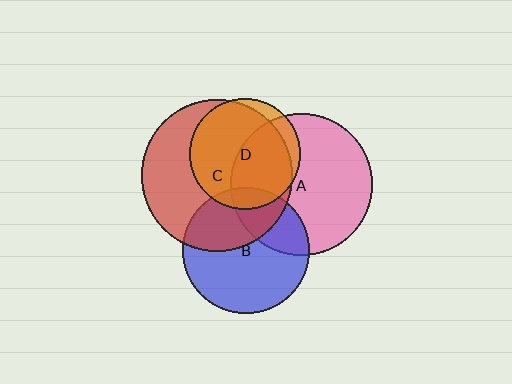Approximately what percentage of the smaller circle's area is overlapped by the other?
Approximately 30%.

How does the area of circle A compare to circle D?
Approximately 1.7 times.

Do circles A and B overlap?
Yes.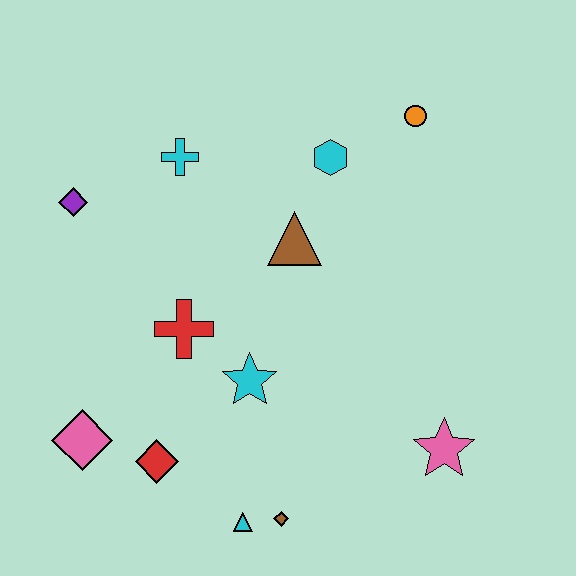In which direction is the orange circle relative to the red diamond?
The orange circle is above the red diamond.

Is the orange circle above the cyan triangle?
Yes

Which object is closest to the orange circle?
The cyan hexagon is closest to the orange circle.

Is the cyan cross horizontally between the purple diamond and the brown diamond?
Yes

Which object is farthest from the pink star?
The purple diamond is farthest from the pink star.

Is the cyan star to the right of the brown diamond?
No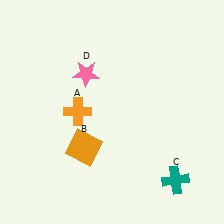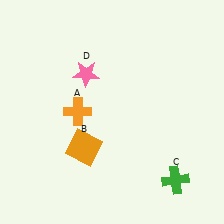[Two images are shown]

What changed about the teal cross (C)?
In Image 1, C is teal. In Image 2, it changed to green.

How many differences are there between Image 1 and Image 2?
There is 1 difference between the two images.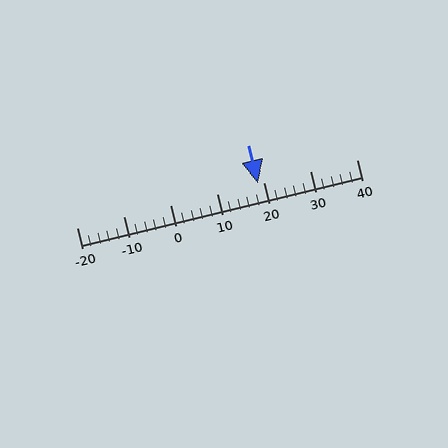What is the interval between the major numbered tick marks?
The major tick marks are spaced 10 units apart.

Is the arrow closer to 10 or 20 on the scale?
The arrow is closer to 20.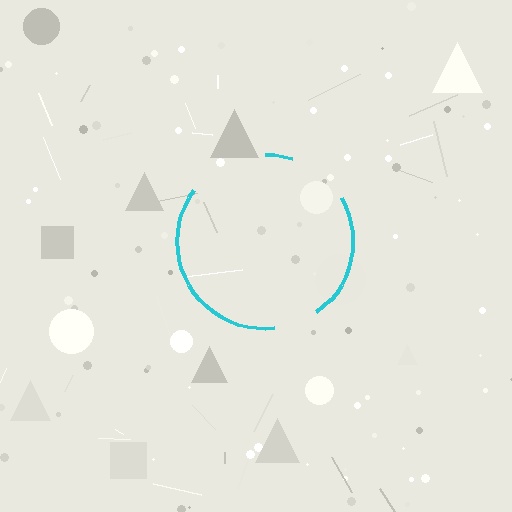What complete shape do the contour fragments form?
The contour fragments form a circle.